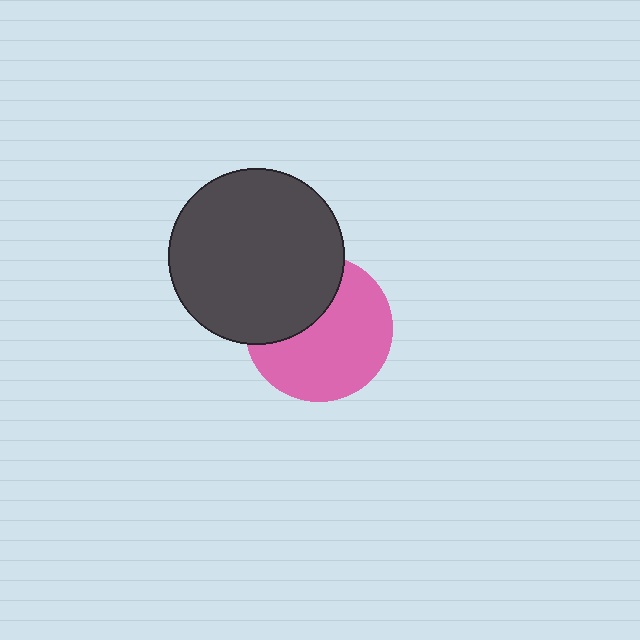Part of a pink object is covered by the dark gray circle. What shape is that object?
It is a circle.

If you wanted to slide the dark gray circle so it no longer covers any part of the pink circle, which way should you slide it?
Slide it toward the upper-left — that is the most direct way to separate the two shapes.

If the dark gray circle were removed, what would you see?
You would see the complete pink circle.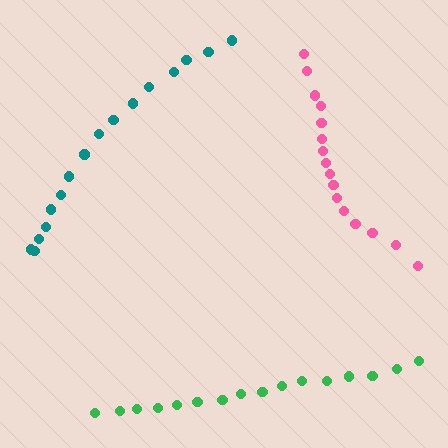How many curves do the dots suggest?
There are 3 distinct paths.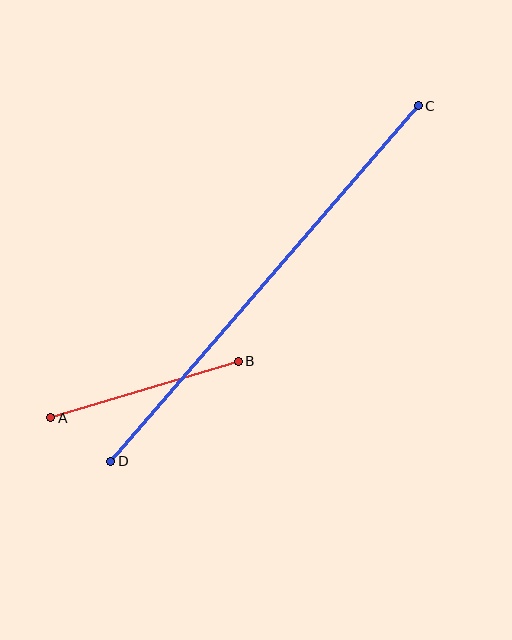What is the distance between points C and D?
The distance is approximately 470 pixels.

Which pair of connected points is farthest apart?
Points C and D are farthest apart.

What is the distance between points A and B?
The distance is approximately 196 pixels.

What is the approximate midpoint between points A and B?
The midpoint is at approximately (144, 390) pixels.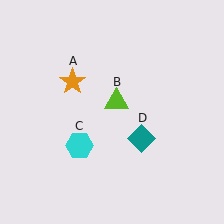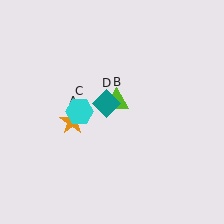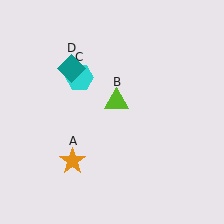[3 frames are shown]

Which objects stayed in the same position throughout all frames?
Lime triangle (object B) remained stationary.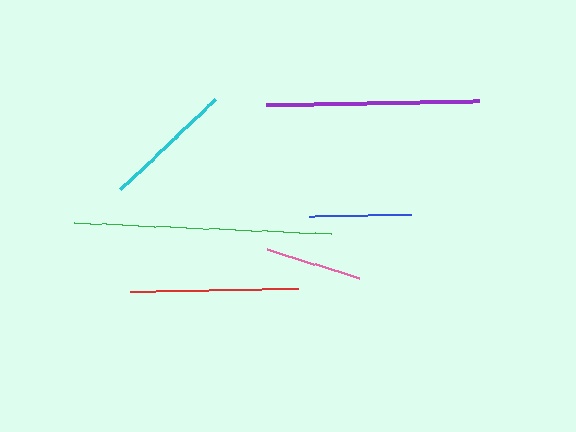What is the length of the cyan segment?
The cyan segment is approximately 130 pixels long.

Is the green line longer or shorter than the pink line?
The green line is longer than the pink line.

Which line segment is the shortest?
The pink line is the shortest at approximately 97 pixels.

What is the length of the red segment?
The red segment is approximately 168 pixels long.